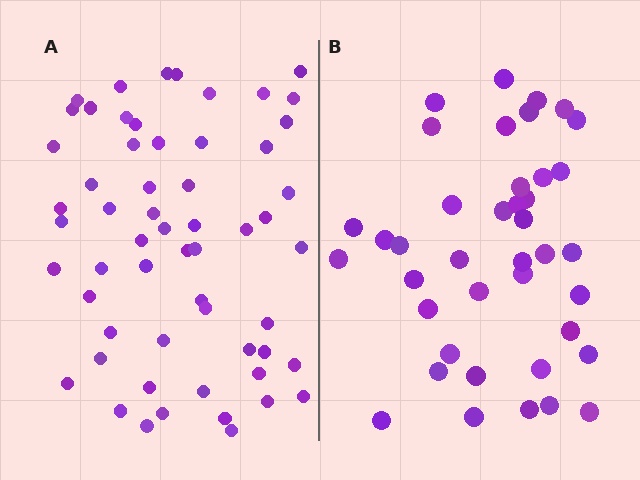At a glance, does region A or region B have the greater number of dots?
Region A (the left region) has more dots.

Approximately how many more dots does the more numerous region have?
Region A has approximately 20 more dots than region B.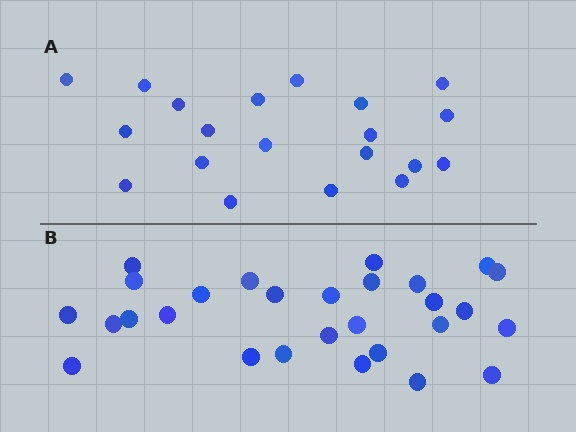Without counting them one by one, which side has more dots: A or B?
Region B (the bottom region) has more dots.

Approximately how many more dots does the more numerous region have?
Region B has roughly 8 or so more dots than region A.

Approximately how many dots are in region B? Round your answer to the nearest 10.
About 30 dots. (The exact count is 28, which rounds to 30.)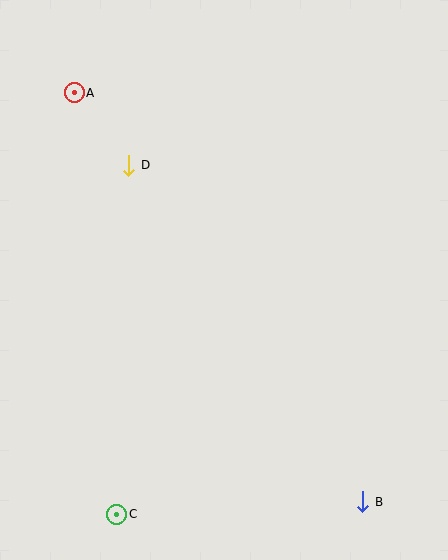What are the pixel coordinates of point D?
Point D is at (129, 165).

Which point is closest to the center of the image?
Point D at (129, 165) is closest to the center.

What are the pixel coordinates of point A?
Point A is at (74, 93).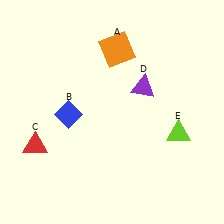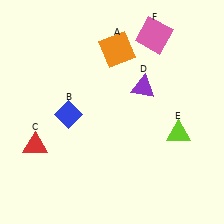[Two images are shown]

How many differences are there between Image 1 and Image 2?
There is 1 difference between the two images.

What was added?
A pink square (F) was added in Image 2.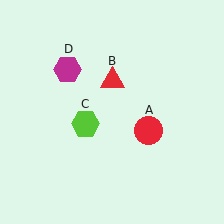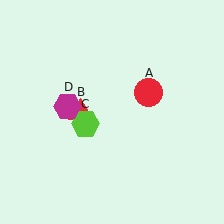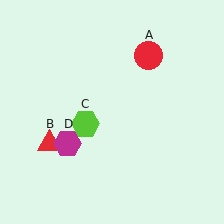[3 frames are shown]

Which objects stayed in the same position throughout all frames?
Lime hexagon (object C) remained stationary.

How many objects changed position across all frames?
3 objects changed position: red circle (object A), red triangle (object B), magenta hexagon (object D).